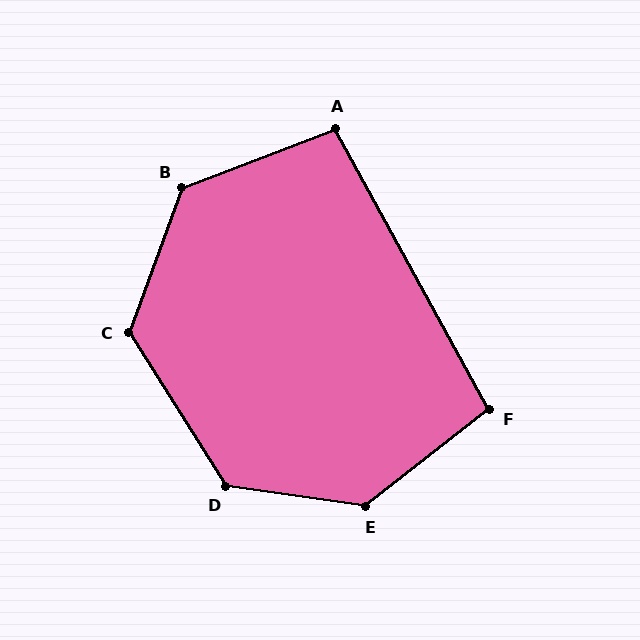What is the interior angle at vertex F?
Approximately 99 degrees (obtuse).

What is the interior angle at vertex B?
Approximately 131 degrees (obtuse).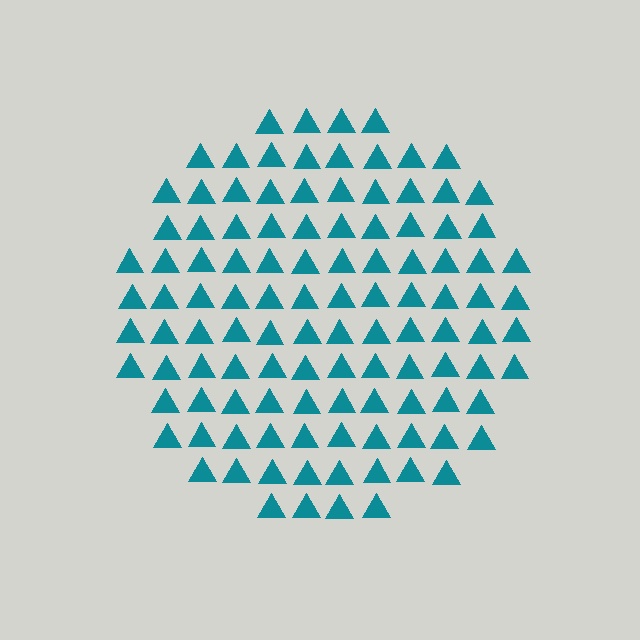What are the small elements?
The small elements are triangles.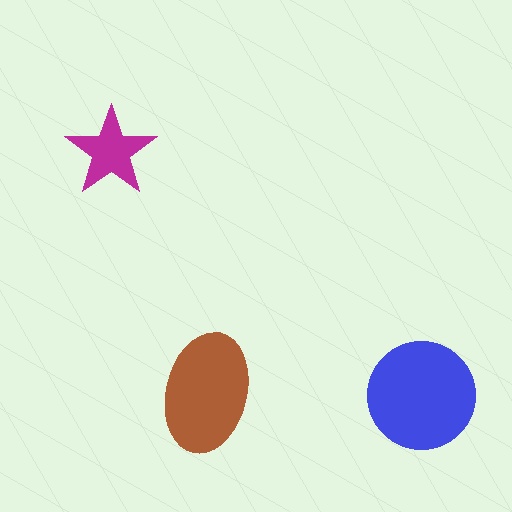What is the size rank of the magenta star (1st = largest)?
3rd.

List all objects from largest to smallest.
The blue circle, the brown ellipse, the magenta star.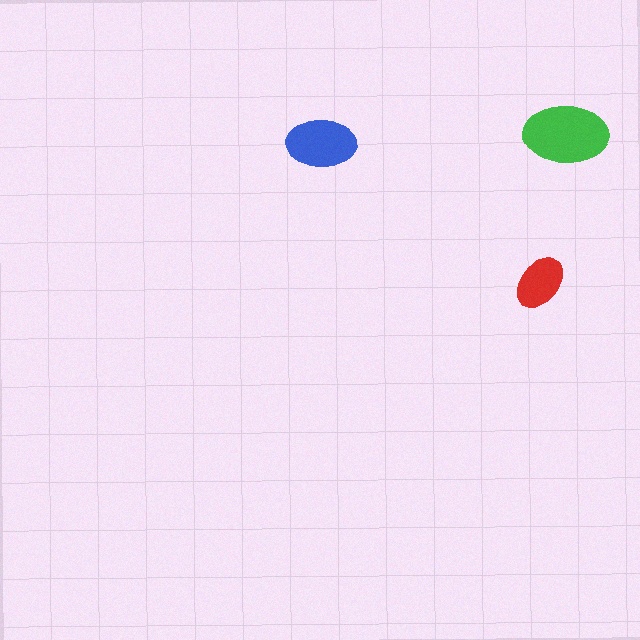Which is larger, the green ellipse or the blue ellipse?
The green one.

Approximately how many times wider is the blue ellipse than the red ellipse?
About 1.5 times wider.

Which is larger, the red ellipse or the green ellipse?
The green one.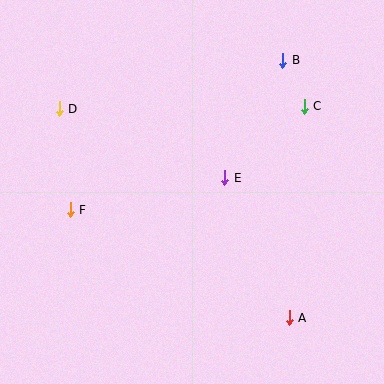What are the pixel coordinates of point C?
Point C is at (304, 106).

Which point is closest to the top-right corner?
Point B is closest to the top-right corner.